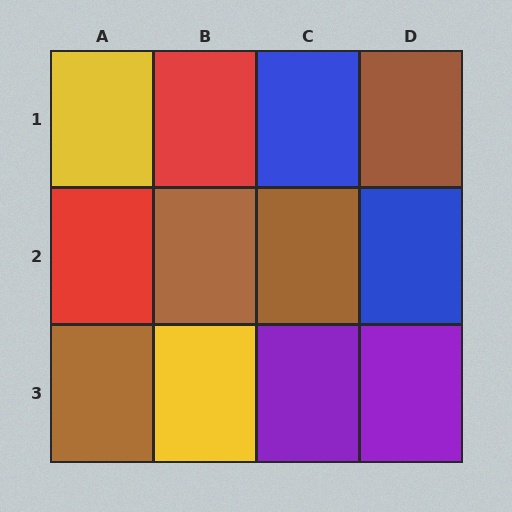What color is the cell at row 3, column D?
Purple.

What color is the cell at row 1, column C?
Blue.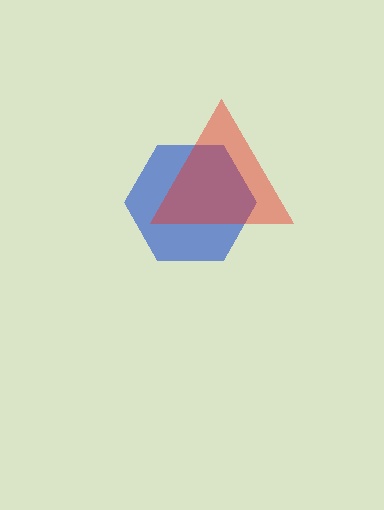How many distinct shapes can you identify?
There are 2 distinct shapes: a blue hexagon, a red triangle.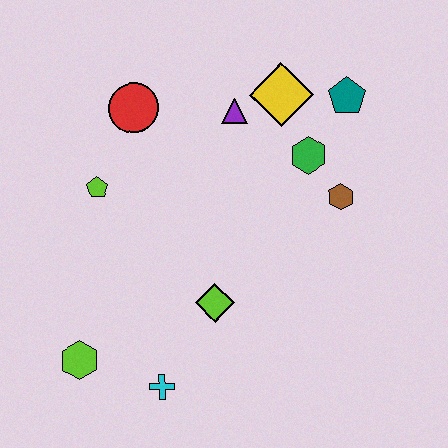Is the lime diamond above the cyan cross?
Yes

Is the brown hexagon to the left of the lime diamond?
No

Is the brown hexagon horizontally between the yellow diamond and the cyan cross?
No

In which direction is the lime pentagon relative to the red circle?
The lime pentagon is below the red circle.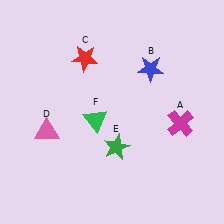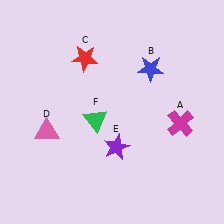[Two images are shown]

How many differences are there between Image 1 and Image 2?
There is 1 difference between the two images.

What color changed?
The star (E) changed from green in Image 1 to purple in Image 2.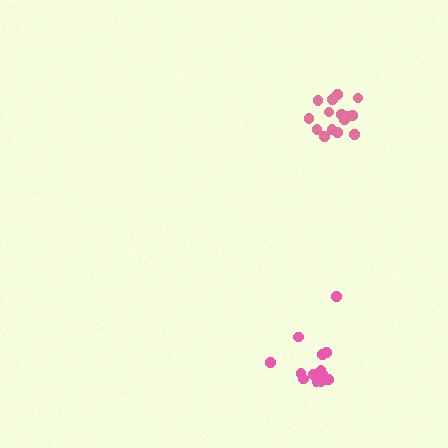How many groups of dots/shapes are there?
There are 2 groups.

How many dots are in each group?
Group 1: 15 dots, Group 2: 13 dots (28 total).